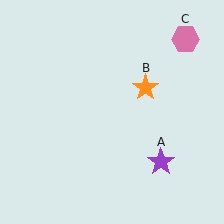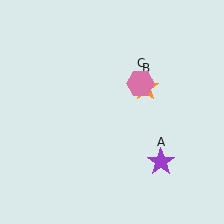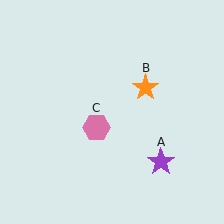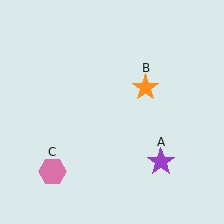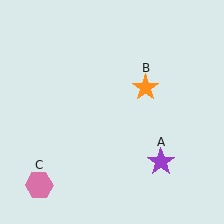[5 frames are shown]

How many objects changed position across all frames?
1 object changed position: pink hexagon (object C).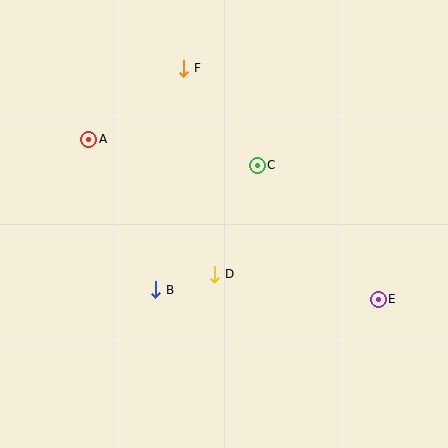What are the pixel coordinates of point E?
Point E is at (378, 299).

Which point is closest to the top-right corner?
Point C is closest to the top-right corner.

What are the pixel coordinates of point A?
Point A is at (89, 139).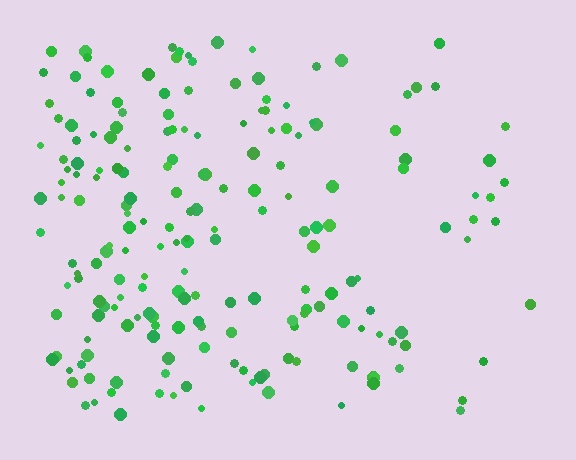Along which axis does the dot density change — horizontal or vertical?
Horizontal.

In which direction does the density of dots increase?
From right to left, with the left side densest.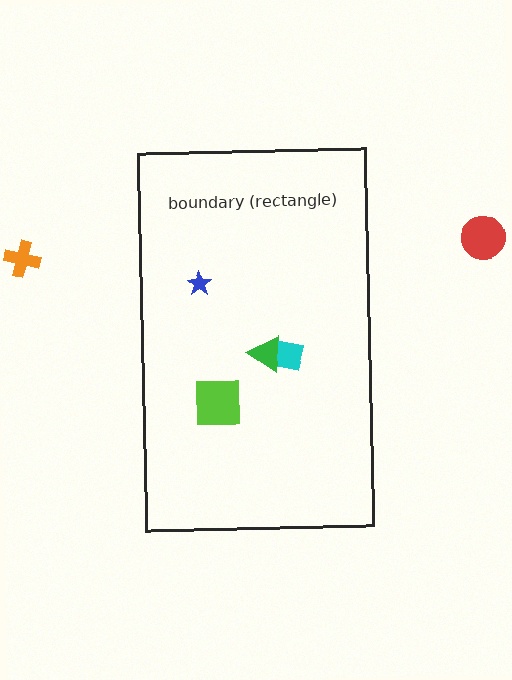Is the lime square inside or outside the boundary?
Inside.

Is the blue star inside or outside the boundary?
Inside.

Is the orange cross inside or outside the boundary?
Outside.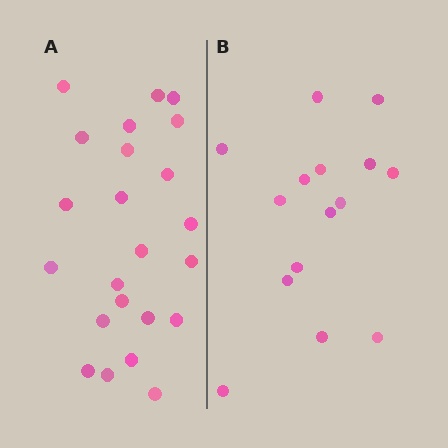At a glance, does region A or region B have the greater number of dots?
Region A (the left region) has more dots.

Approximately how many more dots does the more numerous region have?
Region A has roughly 8 or so more dots than region B.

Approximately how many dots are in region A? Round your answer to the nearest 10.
About 20 dots. (The exact count is 23, which rounds to 20.)